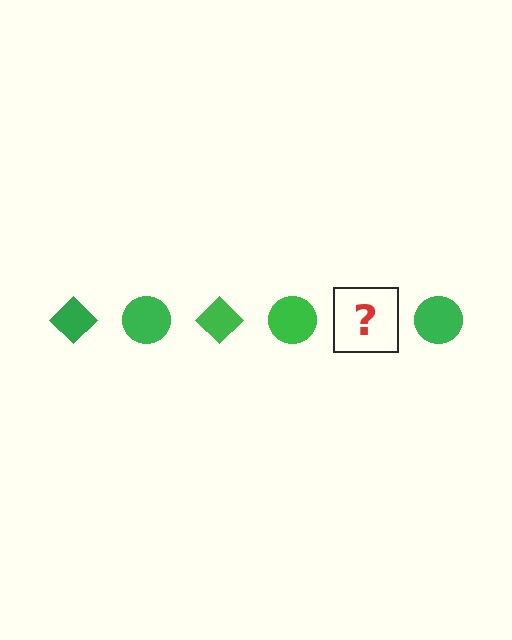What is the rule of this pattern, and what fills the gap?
The rule is that the pattern cycles through diamond, circle shapes in green. The gap should be filled with a green diamond.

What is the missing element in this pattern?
The missing element is a green diamond.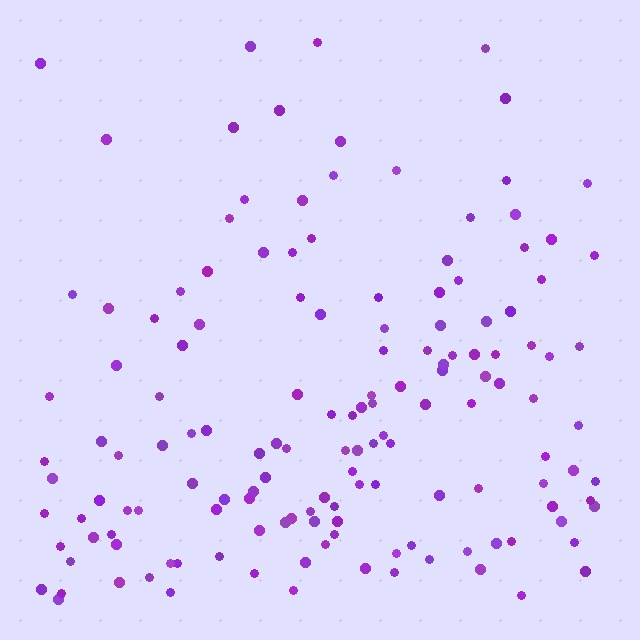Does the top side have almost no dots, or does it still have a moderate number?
Still a moderate number, just noticeably fewer than the bottom.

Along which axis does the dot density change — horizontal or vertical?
Vertical.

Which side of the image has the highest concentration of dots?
The bottom.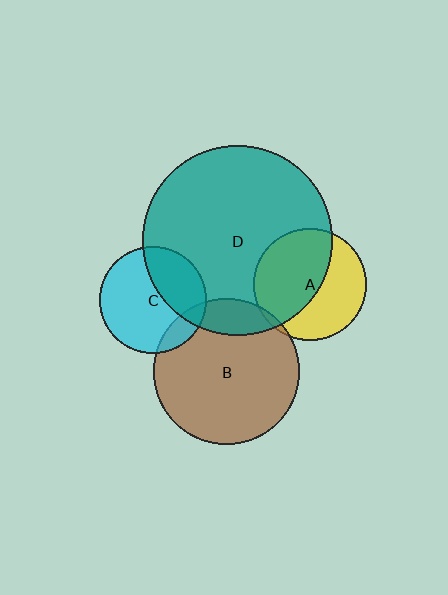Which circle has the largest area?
Circle D (teal).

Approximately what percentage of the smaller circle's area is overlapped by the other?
Approximately 35%.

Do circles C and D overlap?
Yes.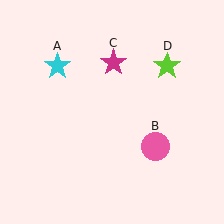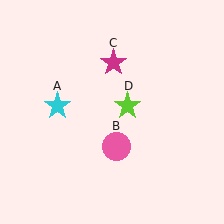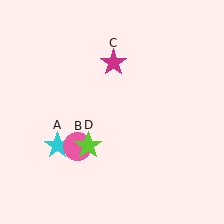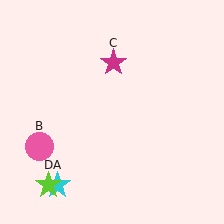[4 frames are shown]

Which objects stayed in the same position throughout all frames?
Magenta star (object C) remained stationary.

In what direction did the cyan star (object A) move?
The cyan star (object A) moved down.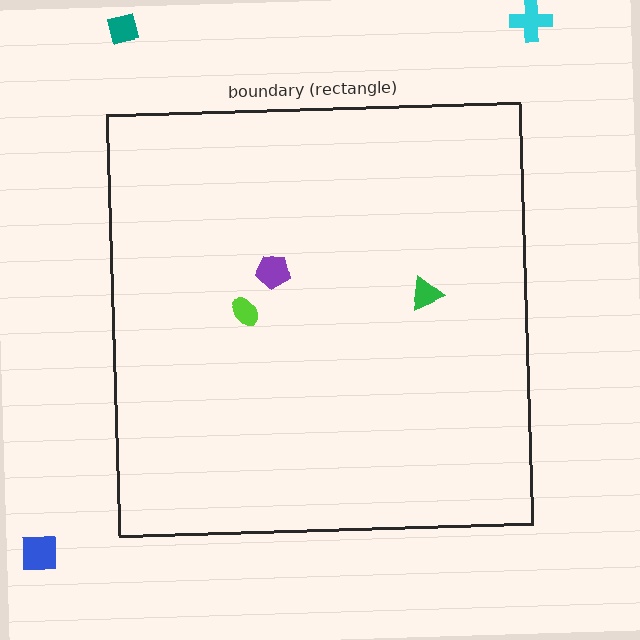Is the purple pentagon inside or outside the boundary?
Inside.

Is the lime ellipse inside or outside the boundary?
Inside.